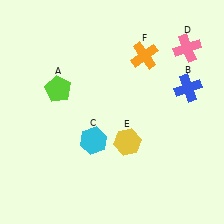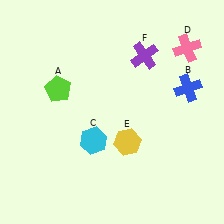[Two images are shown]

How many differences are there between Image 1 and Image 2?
There is 1 difference between the two images.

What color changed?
The cross (F) changed from orange in Image 1 to purple in Image 2.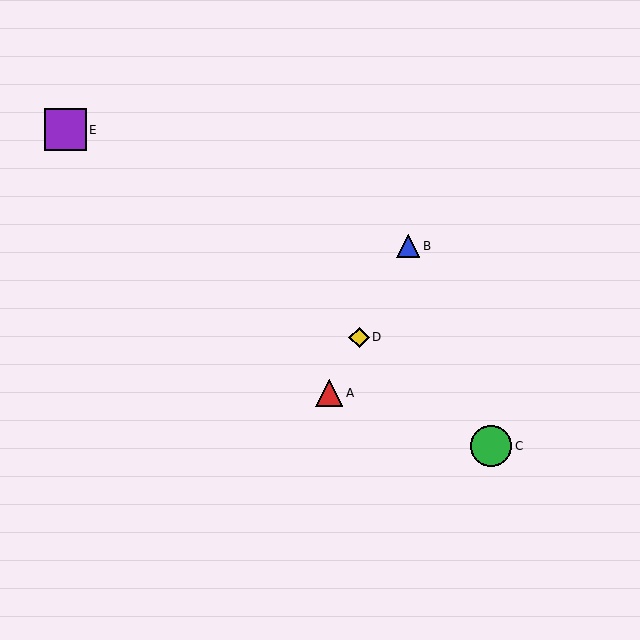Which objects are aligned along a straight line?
Objects A, B, D are aligned along a straight line.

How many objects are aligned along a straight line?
3 objects (A, B, D) are aligned along a straight line.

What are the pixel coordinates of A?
Object A is at (329, 393).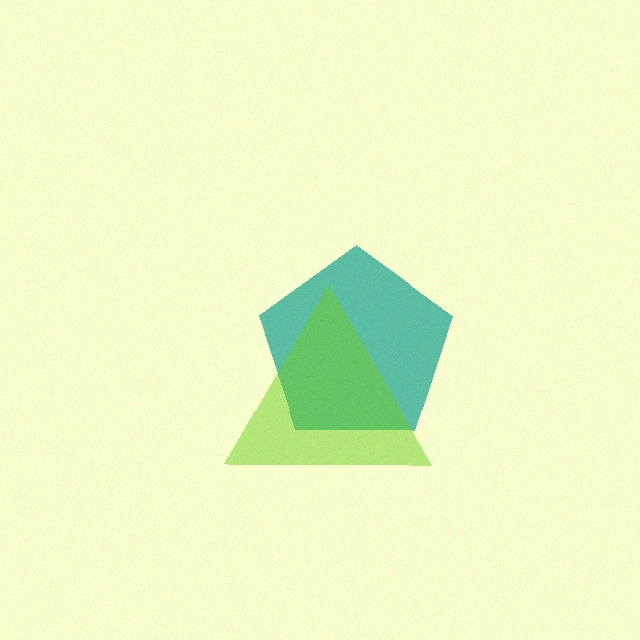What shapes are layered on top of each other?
The layered shapes are: a teal pentagon, a lime triangle.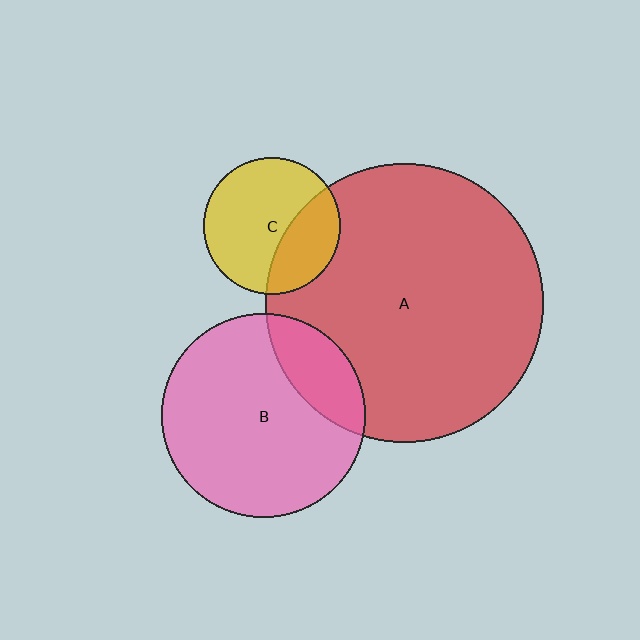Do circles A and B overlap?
Yes.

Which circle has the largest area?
Circle A (red).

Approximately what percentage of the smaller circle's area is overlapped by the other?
Approximately 20%.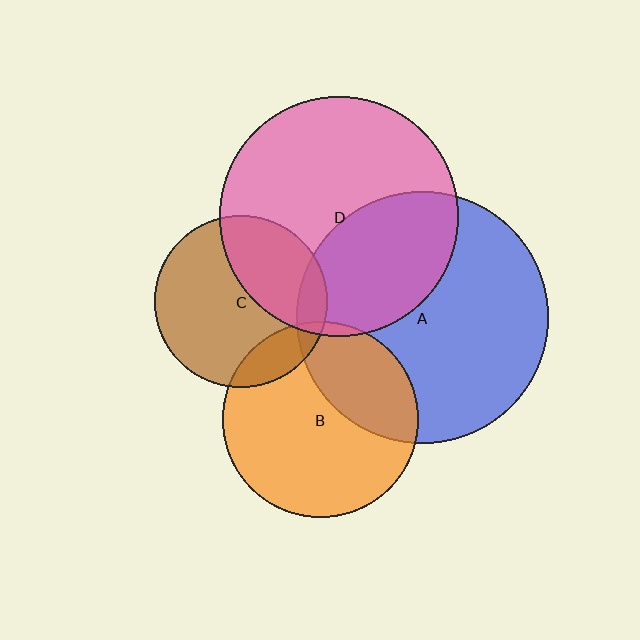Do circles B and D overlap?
Yes.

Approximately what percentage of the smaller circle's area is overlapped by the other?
Approximately 5%.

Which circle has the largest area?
Circle A (blue).